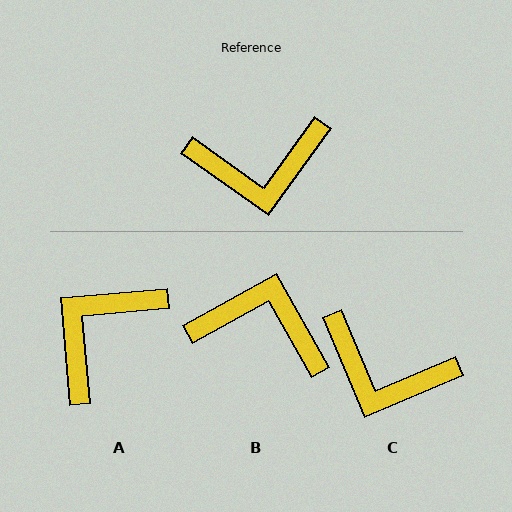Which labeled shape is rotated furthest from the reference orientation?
B, about 155 degrees away.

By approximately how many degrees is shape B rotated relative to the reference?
Approximately 155 degrees counter-clockwise.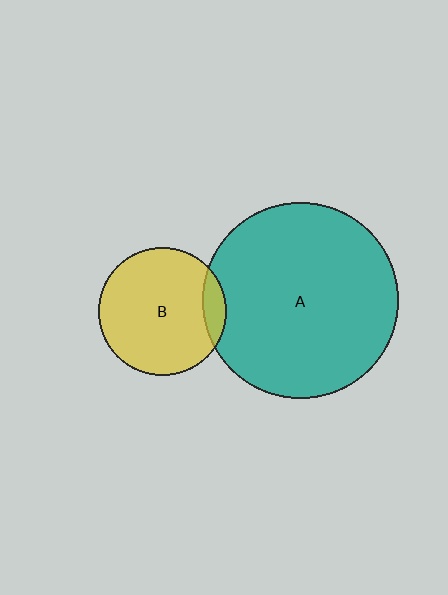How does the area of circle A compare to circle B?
Approximately 2.3 times.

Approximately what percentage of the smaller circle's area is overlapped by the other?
Approximately 10%.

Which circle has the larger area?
Circle A (teal).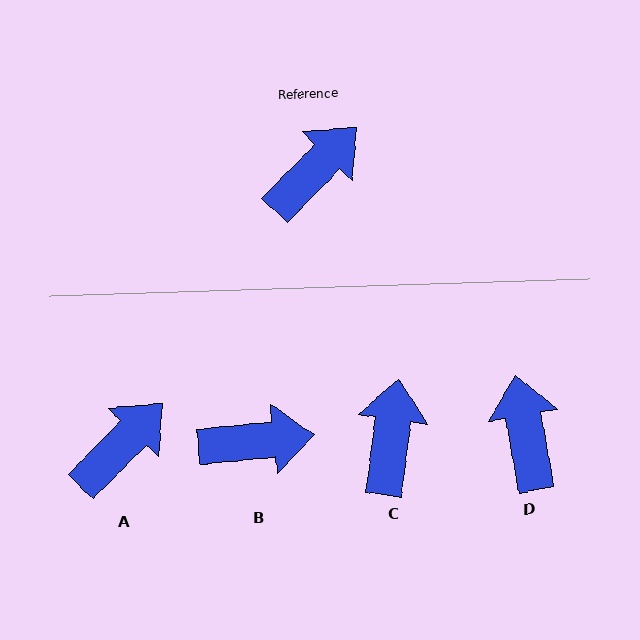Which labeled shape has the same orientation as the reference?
A.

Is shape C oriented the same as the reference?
No, it is off by about 37 degrees.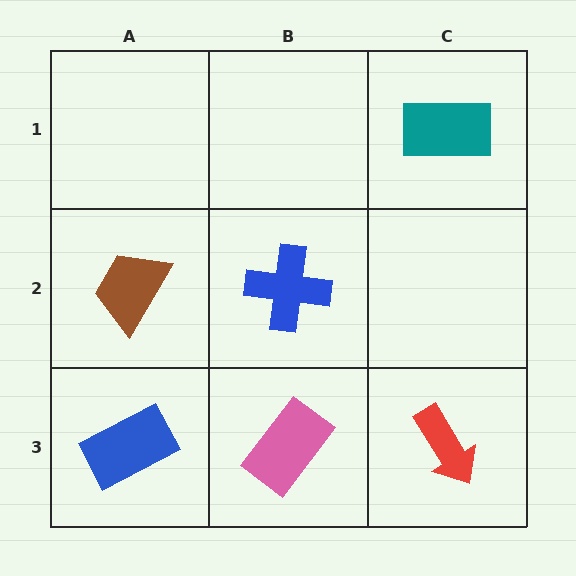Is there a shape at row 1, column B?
No, that cell is empty.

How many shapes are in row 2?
2 shapes.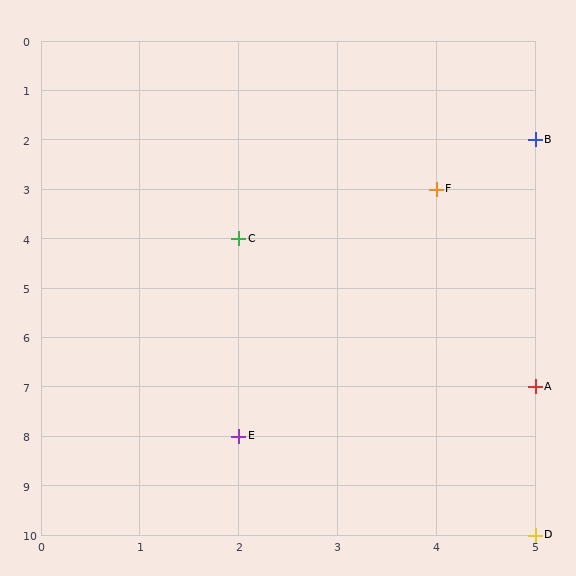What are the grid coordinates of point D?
Point D is at grid coordinates (5, 10).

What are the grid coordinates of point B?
Point B is at grid coordinates (5, 2).